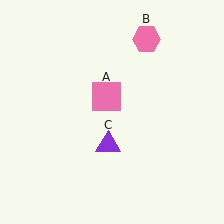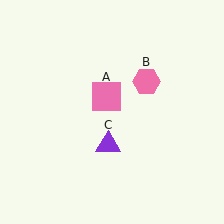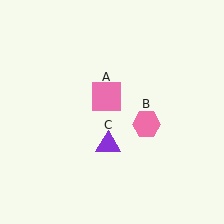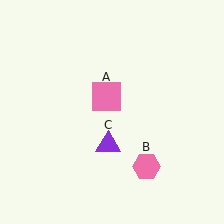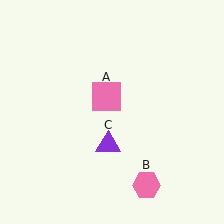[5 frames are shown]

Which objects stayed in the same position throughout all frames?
Pink square (object A) and purple triangle (object C) remained stationary.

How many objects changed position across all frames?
1 object changed position: pink hexagon (object B).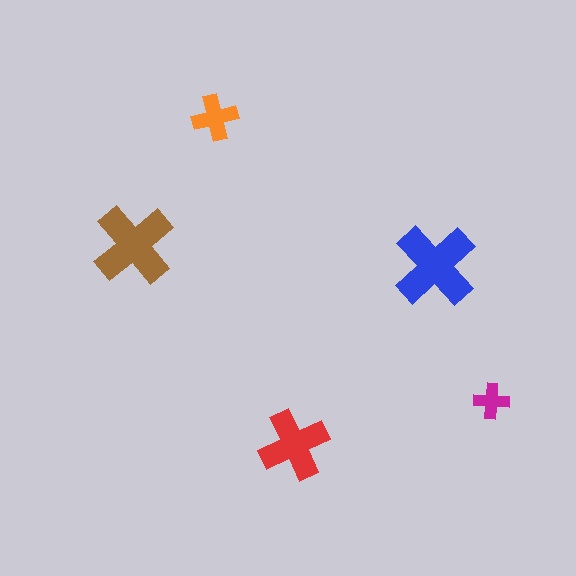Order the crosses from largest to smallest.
the blue one, the brown one, the red one, the orange one, the magenta one.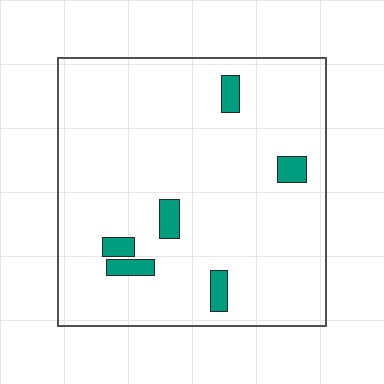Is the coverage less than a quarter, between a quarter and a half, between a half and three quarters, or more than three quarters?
Less than a quarter.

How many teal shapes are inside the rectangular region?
6.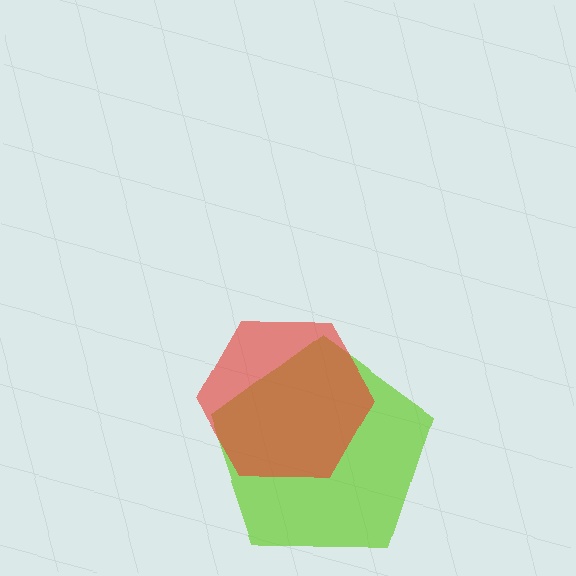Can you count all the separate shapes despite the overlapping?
Yes, there are 2 separate shapes.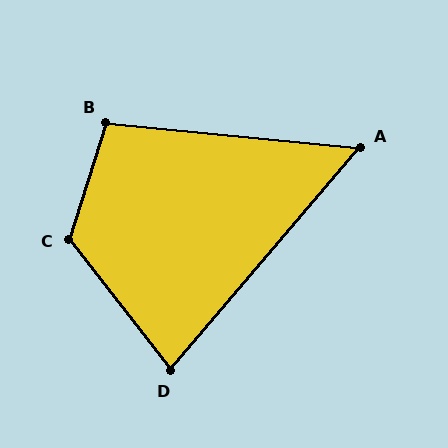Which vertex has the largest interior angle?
C, at approximately 125 degrees.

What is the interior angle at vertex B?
Approximately 102 degrees (obtuse).